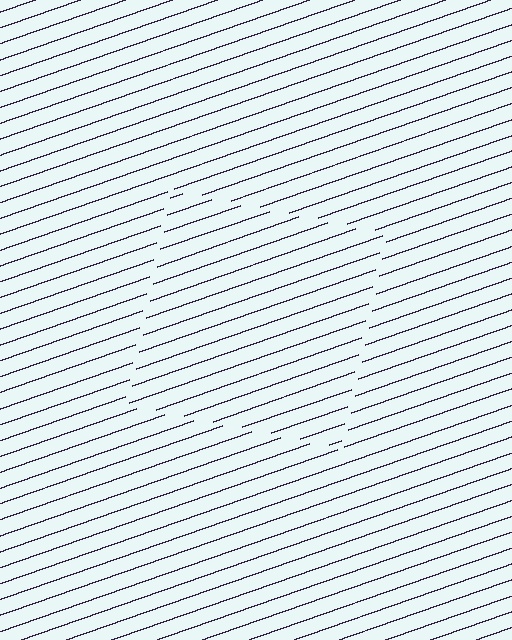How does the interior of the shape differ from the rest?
The interior of the shape contains the same grating, shifted by half a period — the contour is defined by the phase discontinuity where line-ends from the inner and outer gratings abut.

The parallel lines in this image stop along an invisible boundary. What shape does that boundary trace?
An illusory square. The interior of the shape contains the same grating, shifted by half a period — the contour is defined by the phase discontinuity where line-ends from the inner and outer gratings abut.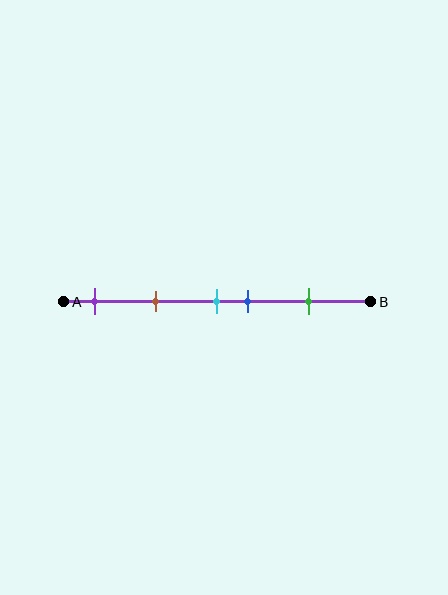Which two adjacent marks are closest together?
The cyan and blue marks are the closest adjacent pair.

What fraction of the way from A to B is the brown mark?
The brown mark is approximately 30% (0.3) of the way from A to B.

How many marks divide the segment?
There are 5 marks dividing the segment.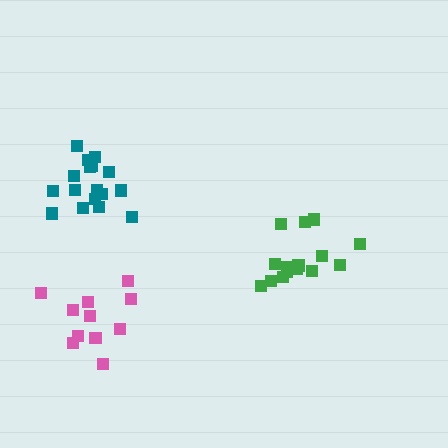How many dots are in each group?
Group 1: 17 dots, Group 2: 15 dots, Group 3: 11 dots (43 total).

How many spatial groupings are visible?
There are 3 spatial groupings.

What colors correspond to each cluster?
The clusters are colored: teal, green, pink.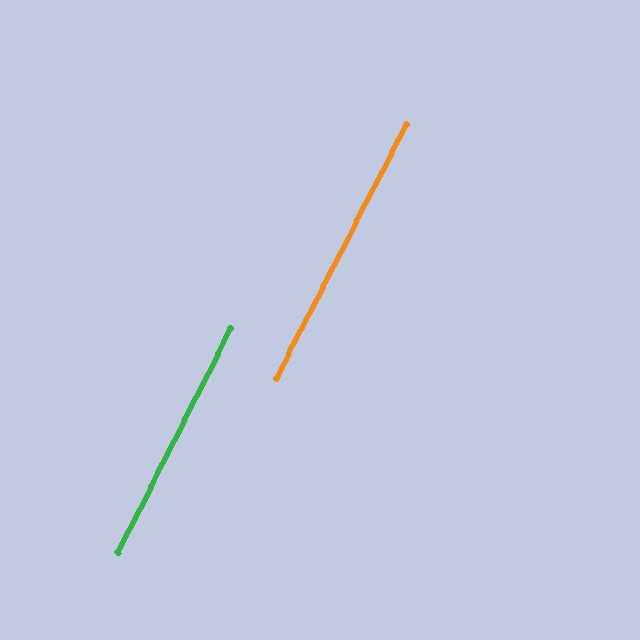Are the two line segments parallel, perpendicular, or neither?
Parallel — their directions differ by only 0.5°.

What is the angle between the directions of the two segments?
Approximately 0 degrees.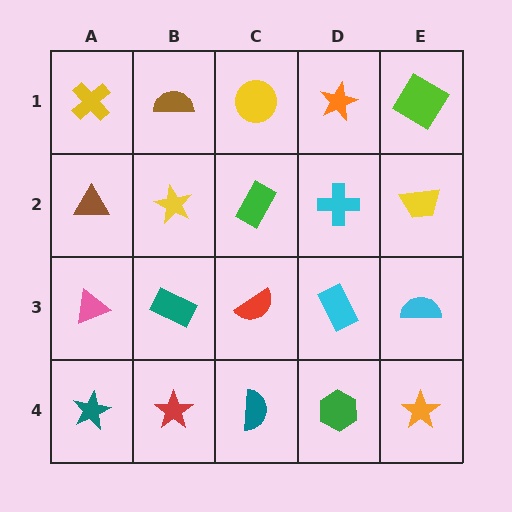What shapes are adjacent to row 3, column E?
A yellow trapezoid (row 2, column E), an orange star (row 4, column E), a cyan rectangle (row 3, column D).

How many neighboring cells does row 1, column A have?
2.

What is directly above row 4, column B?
A teal rectangle.